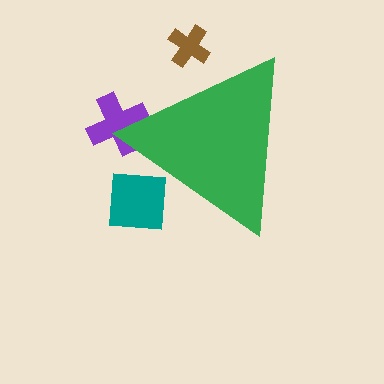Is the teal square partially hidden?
Yes, the teal square is partially hidden behind the green triangle.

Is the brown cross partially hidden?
Yes, the brown cross is partially hidden behind the green triangle.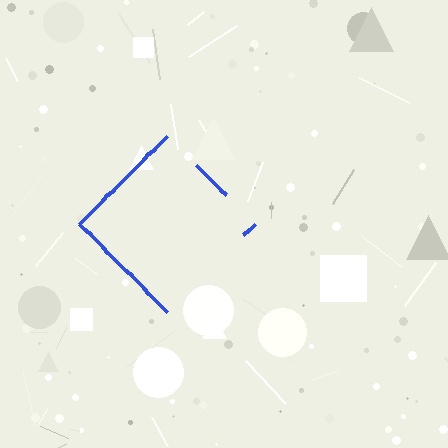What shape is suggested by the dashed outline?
The dashed outline suggests a diamond.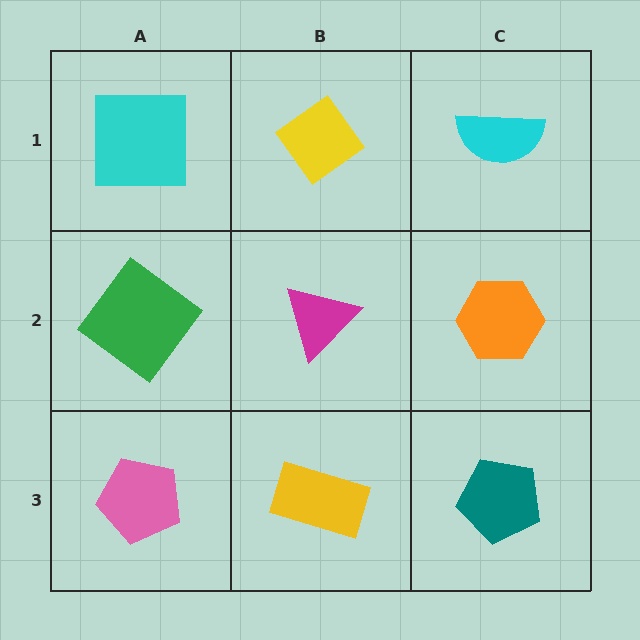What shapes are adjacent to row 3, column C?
An orange hexagon (row 2, column C), a yellow rectangle (row 3, column B).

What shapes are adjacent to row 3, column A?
A green diamond (row 2, column A), a yellow rectangle (row 3, column B).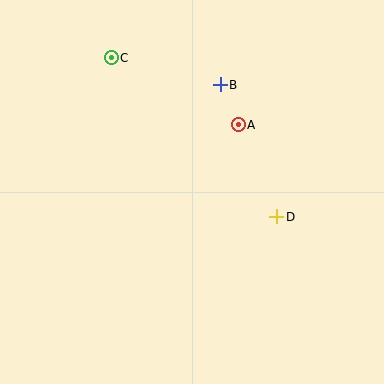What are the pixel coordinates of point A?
Point A is at (238, 125).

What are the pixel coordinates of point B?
Point B is at (220, 85).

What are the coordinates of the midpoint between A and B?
The midpoint between A and B is at (229, 105).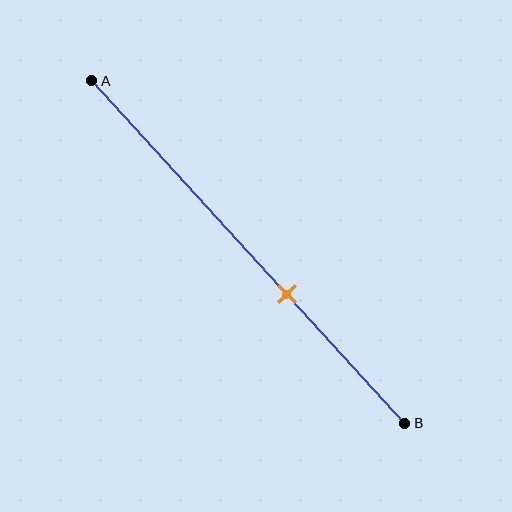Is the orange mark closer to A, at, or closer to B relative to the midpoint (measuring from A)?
The orange mark is closer to point B than the midpoint of segment AB.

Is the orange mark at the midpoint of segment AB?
No, the mark is at about 60% from A, not at the 50% midpoint.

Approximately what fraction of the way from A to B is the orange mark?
The orange mark is approximately 60% of the way from A to B.